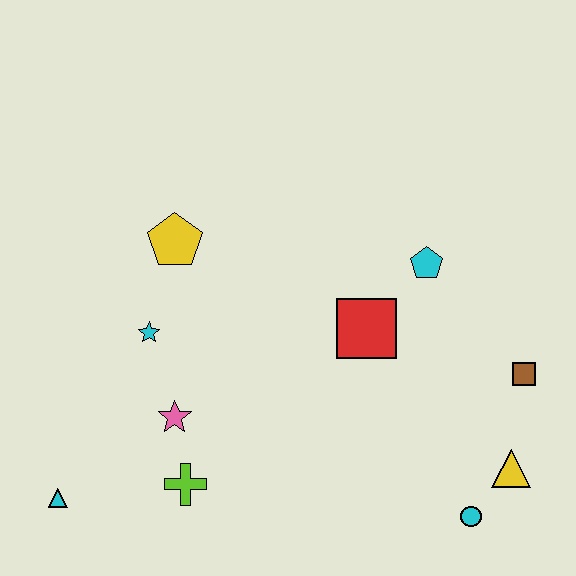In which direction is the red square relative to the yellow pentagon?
The red square is to the right of the yellow pentagon.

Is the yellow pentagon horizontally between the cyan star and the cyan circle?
Yes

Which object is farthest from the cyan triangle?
The brown square is farthest from the cyan triangle.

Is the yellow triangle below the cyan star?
Yes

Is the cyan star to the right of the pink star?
No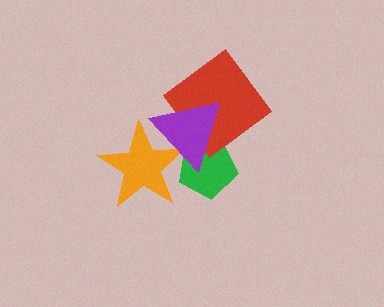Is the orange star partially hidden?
Yes, it is partially covered by another shape.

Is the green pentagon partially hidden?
Yes, it is partially covered by another shape.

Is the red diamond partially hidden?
Yes, it is partially covered by another shape.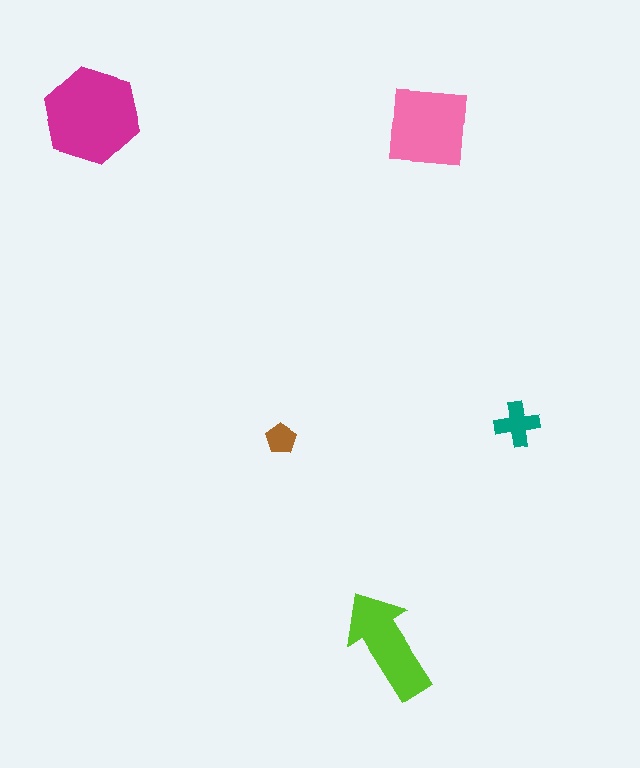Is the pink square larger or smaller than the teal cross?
Larger.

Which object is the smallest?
The brown pentagon.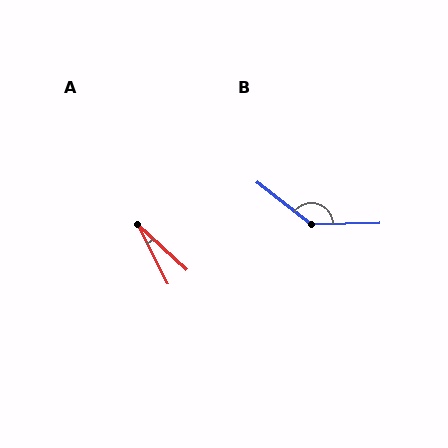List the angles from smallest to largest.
A (21°), B (141°).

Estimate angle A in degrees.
Approximately 21 degrees.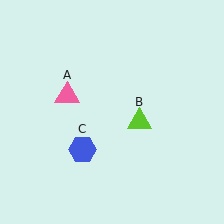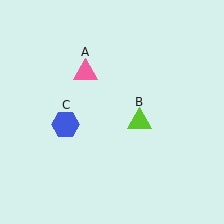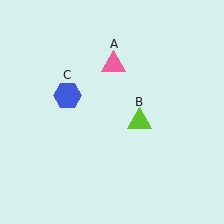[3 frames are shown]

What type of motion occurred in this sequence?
The pink triangle (object A), blue hexagon (object C) rotated clockwise around the center of the scene.